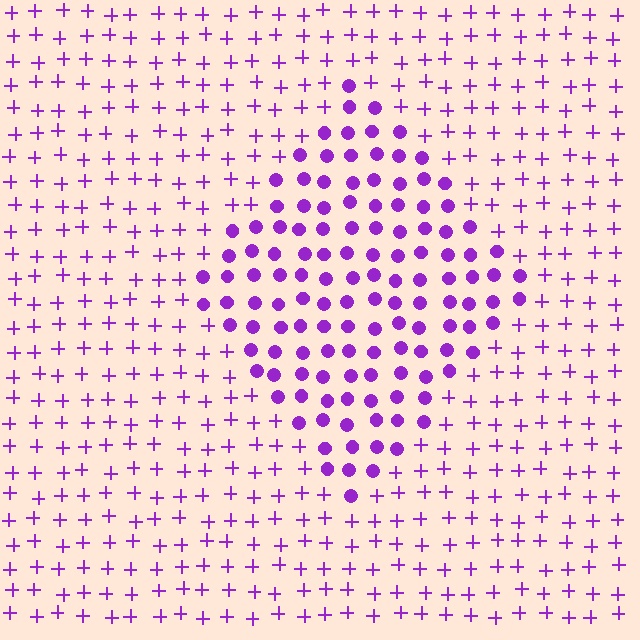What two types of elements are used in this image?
The image uses circles inside the diamond region and plus signs outside it.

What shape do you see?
I see a diamond.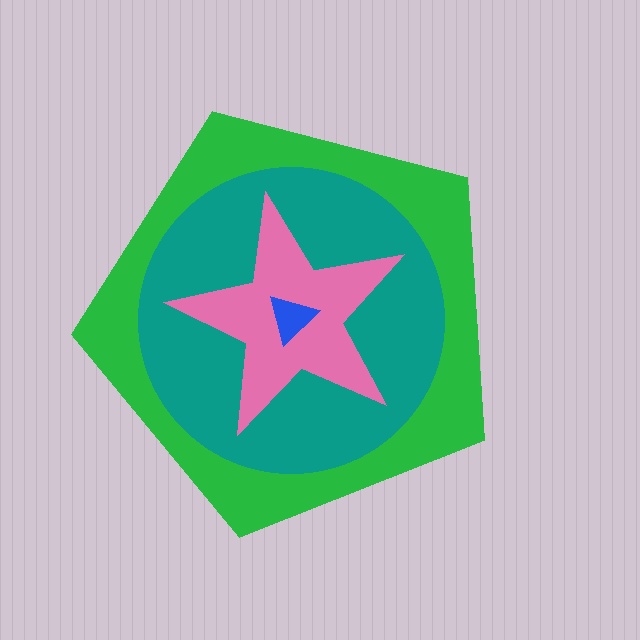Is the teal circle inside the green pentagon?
Yes.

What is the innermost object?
The blue triangle.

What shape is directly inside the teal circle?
The pink star.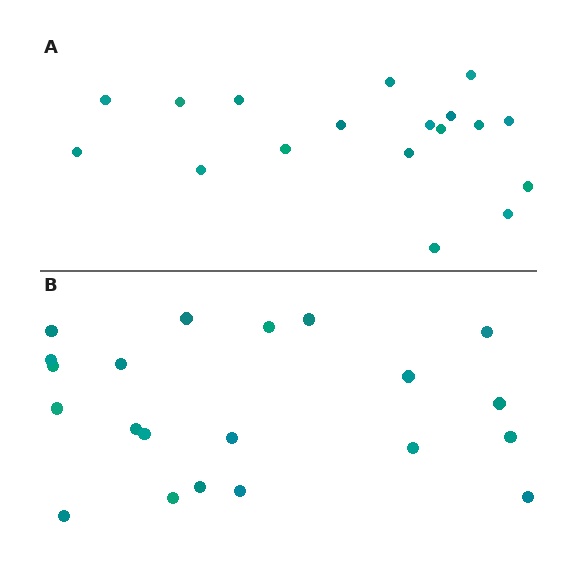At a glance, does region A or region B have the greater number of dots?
Region B (the bottom region) has more dots.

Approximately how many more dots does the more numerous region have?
Region B has just a few more — roughly 2 or 3 more dots than region A.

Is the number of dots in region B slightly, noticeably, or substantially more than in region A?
Region B has only slightly more — the two regions are fairly close. The ratio is roughly 1.2 to 1.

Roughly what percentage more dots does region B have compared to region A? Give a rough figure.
About 15% more.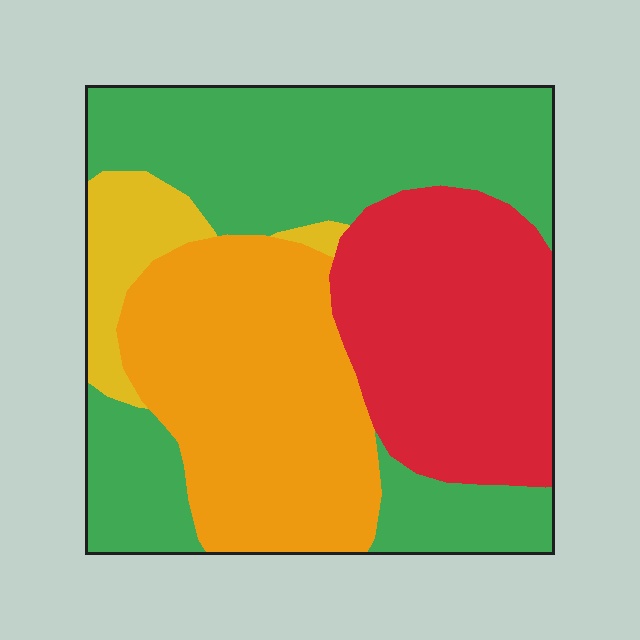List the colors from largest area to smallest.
From largest to smallest: green, orange, red, yellow.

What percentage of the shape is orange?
Orange takes up about one quarter (1/4) of the shape.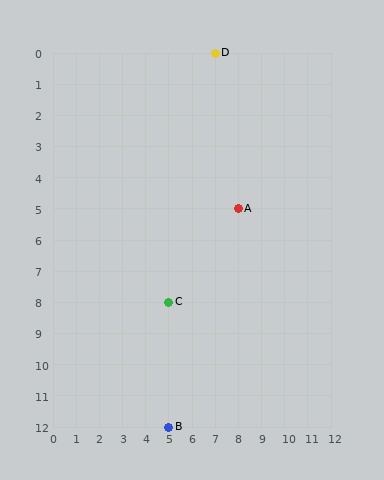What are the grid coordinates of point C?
Point C is at grid coordinates (5, 8).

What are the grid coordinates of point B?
Point B is at grid coordinates (5, 12).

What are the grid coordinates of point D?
Point D is at grid coordinates (7, 0).